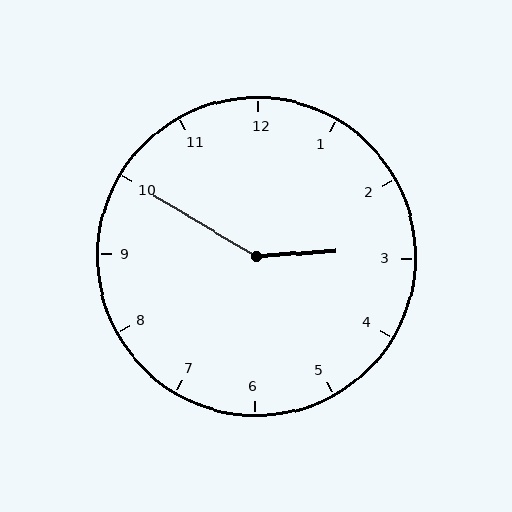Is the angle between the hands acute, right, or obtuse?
It is obtuse.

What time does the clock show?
2:50.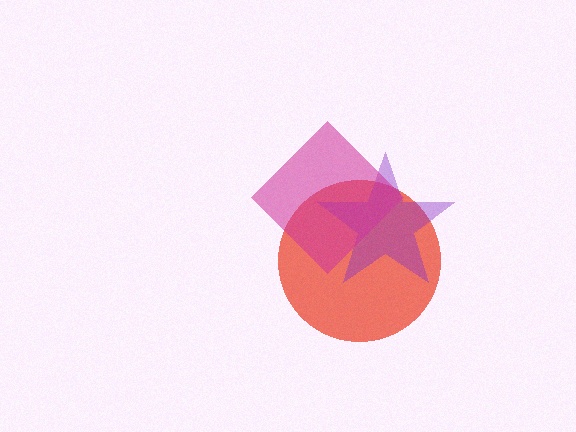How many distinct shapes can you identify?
There are 3 distinct shapes: a red circle, a purple star, a magenta diamond.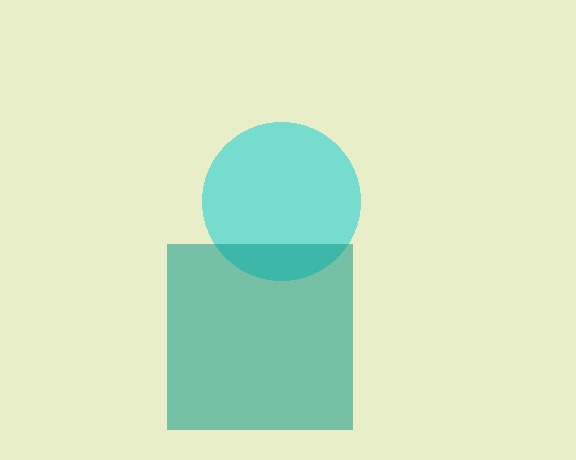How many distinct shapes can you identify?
There are 2 distinct shapes: a cyan circle, a teal square.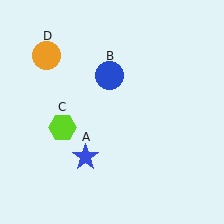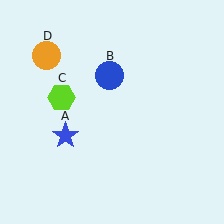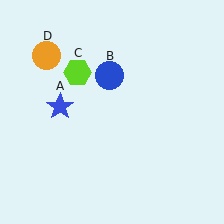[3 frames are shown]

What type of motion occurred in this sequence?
The blue star (object A), lime hexagon (object C) rotated clockwise around the center of the scene.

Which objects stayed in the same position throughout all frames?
Blue circle (object B) and orange circle (object D) remained stationary.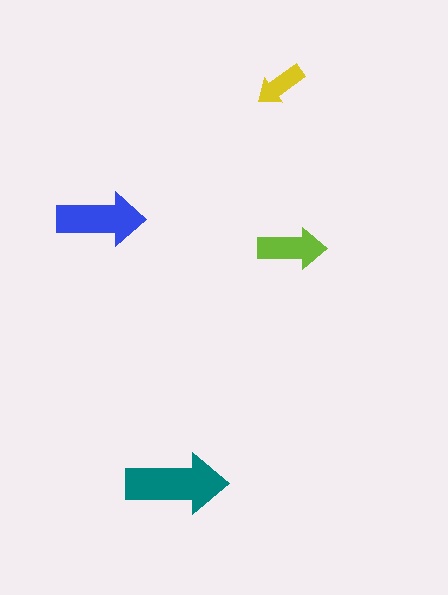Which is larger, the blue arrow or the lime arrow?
The blue one.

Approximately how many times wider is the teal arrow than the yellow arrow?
About 2 times wider.